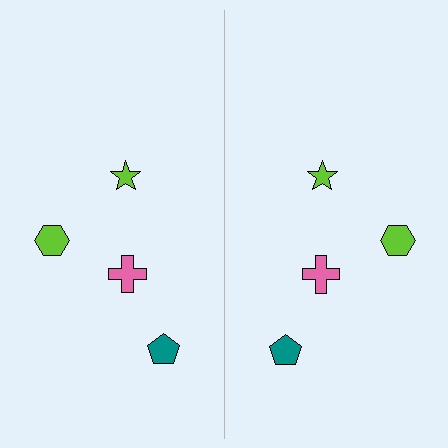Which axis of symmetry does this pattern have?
The pattern has a vertical axis of symmetry running through the center of the image.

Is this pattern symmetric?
Yes, this pattern has bilateral (reflection) symmetry.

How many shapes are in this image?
There are 8 shapes in this image.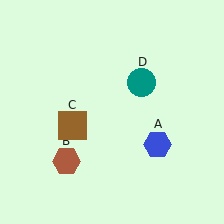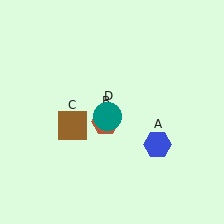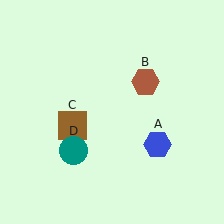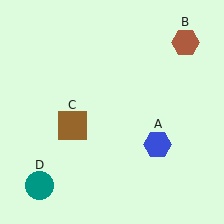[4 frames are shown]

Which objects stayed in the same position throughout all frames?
Blue hexagon (object A) and brown square (object C) remained stationary.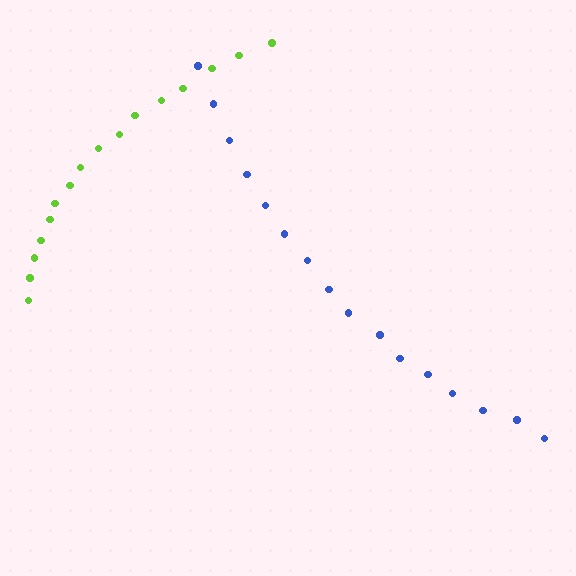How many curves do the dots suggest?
There are 2 distinct paths.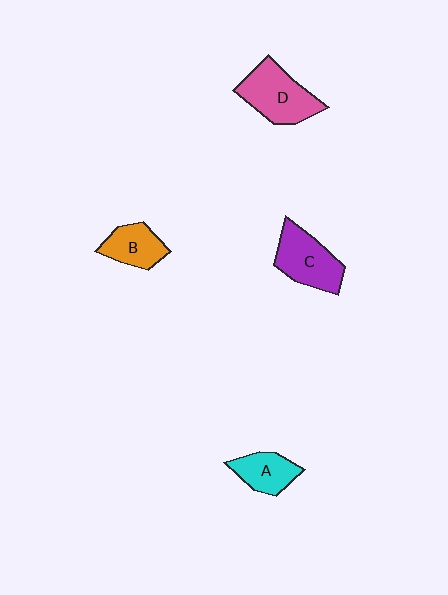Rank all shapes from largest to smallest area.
From largest to smallest: D (pink), C (purple), B (orange), A (cyan).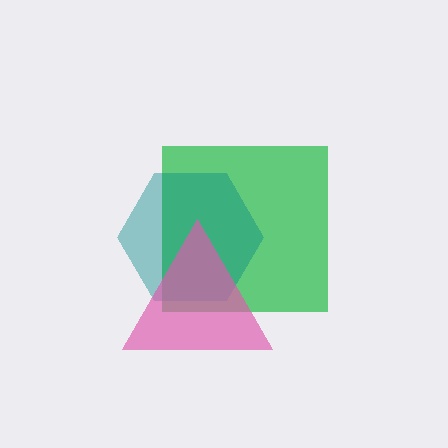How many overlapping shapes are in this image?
There are 3 overlapping shapes in the image.